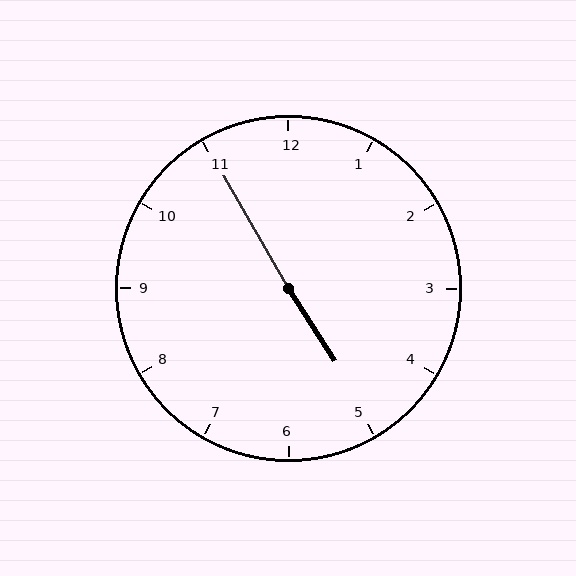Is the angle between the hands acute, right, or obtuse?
It is obtuse.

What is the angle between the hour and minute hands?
Approximately 178 degrees.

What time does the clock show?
4:55.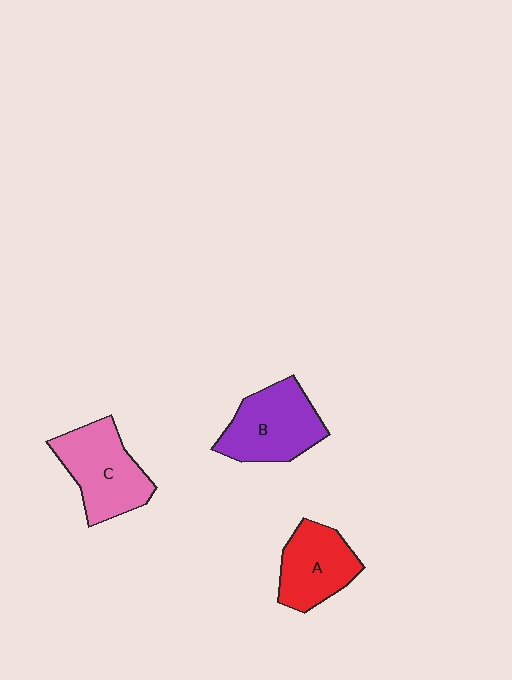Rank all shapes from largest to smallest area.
From largest to smallest: C (pink), B (purple), A (red).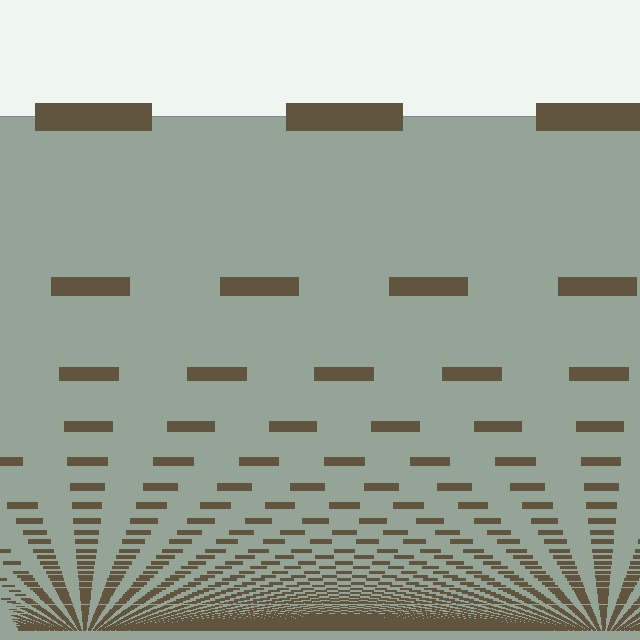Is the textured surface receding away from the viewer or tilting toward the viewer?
The surface appears to tilt toward the viewer. Texture elements get larger and sparser toward the top.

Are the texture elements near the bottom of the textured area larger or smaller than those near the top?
Smaller. The gradient is inverted — elements near the bottom are smaller and denser.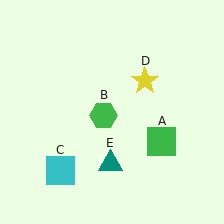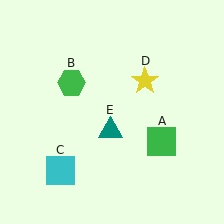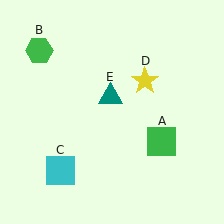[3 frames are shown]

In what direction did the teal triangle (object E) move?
The teal triangle (object E) moved up.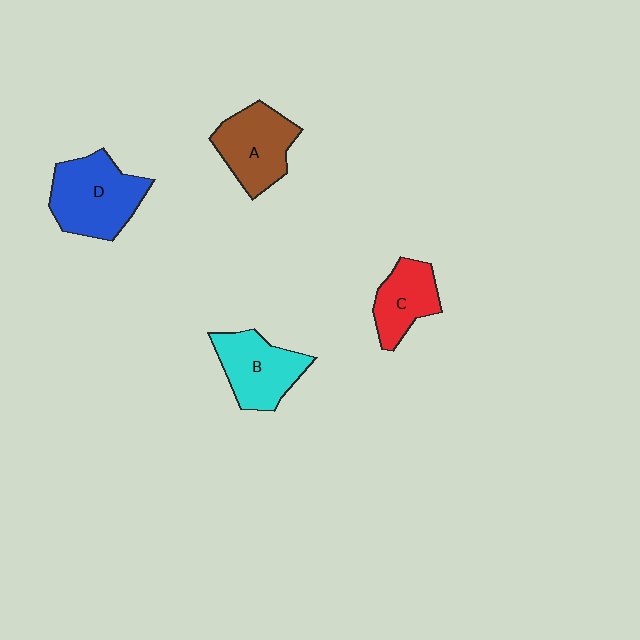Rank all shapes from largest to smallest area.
From largest to smallest: D (blue), A (brown), B (cyan), C (red).